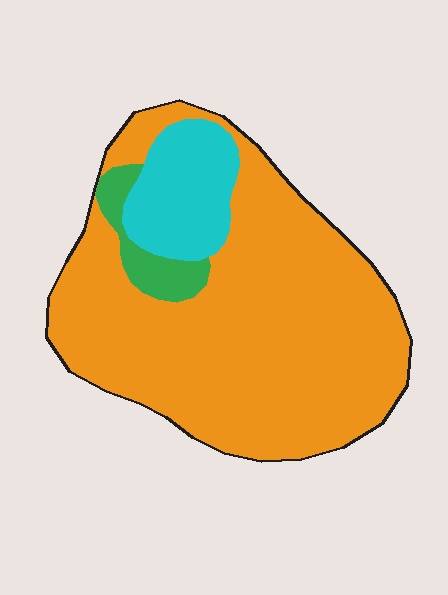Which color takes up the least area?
Green, at roughly 5%.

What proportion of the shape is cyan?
Cyan takes up about one eighth (1/8) of the shape.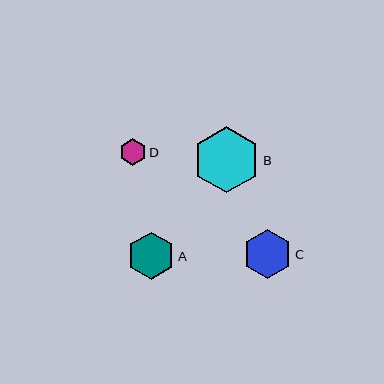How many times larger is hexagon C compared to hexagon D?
Hexagon C is approximately 1.8 times the size of hexagon D.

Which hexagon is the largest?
Hexagon B is the largest with a size of approximately 66 pixels.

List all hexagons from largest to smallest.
From largest to smallest: B, C, A, D.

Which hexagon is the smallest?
Hexagon D is the smallest with a size of approximately 27 pixels.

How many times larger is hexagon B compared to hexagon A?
Hexagon B is approximately 1.4 times the size of hexagon A.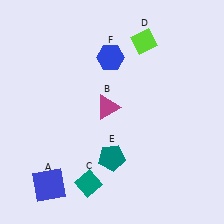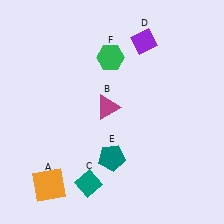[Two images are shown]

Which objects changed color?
A changed from blue to orange. D changed from lime to purple. F changed from blue to green.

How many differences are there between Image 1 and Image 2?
There are 3 differences between the two images.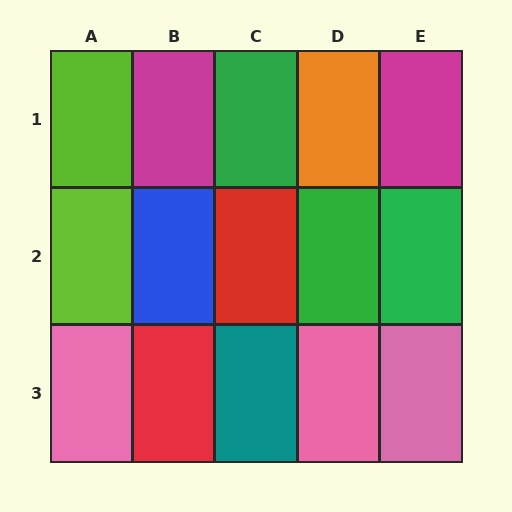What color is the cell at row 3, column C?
Teal.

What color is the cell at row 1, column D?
Orange.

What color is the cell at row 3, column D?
Pink.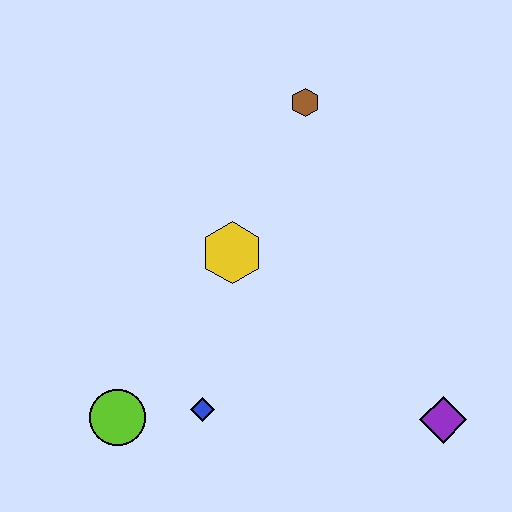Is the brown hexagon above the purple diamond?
Yes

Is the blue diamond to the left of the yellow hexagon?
Yes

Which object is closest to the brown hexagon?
The yellow hexagon is closest to the brown hexagon.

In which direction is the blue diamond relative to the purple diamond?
The blue diamond is to the left of the purple diamond.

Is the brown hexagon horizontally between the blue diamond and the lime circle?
No